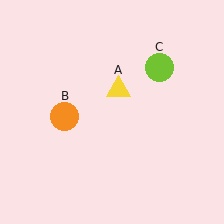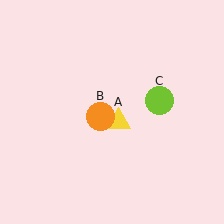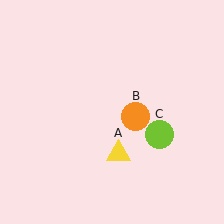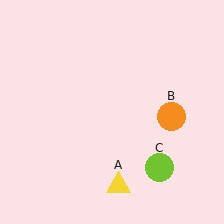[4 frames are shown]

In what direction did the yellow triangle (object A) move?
The yellow triangle (object A) moved down.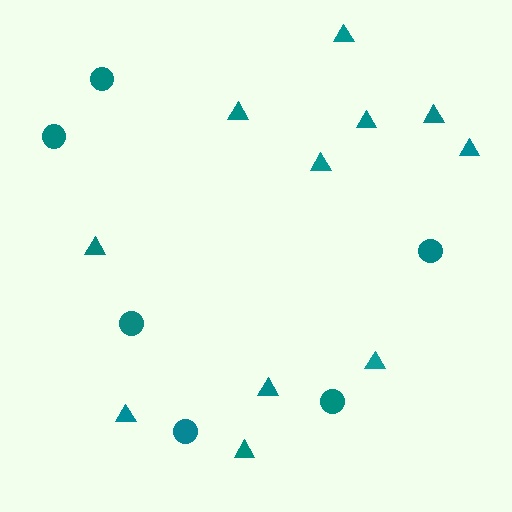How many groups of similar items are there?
There are 2 groups: one group of triangles (11) and one group of circles (6).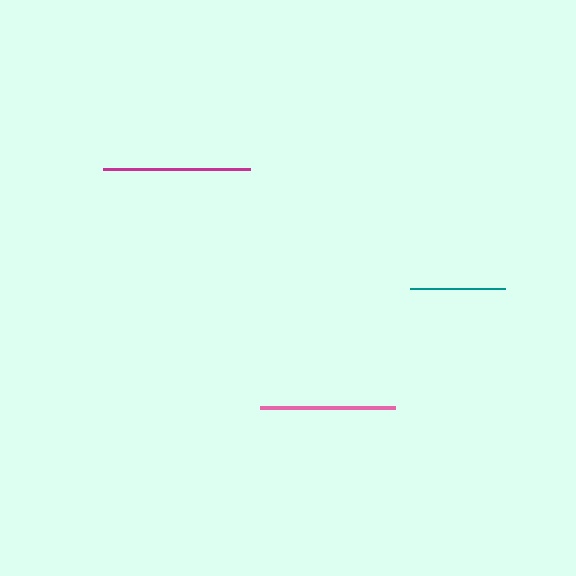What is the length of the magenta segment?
The magenta segment is approximately 147 pixels long.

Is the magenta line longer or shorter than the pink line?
The magenta line is longer than the pink line.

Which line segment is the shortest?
The teal line is the shortest at approximately 95 pixels.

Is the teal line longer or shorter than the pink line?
The pink line is longer than the teal line.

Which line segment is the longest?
The magenta line is the longest at approximately 147 pixels.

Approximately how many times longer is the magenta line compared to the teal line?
The magenta line is approximately 1.5 times the length of the teal line.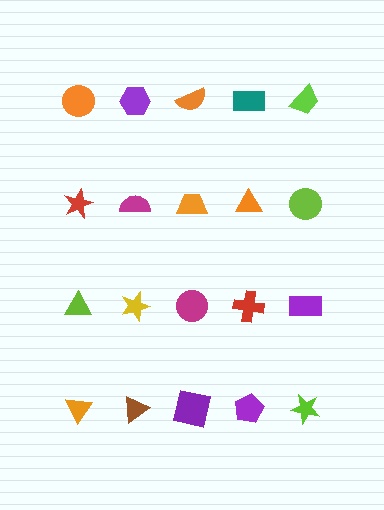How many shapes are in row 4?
5 shapes.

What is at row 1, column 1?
An orange circle.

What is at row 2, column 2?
A magenta semicircle.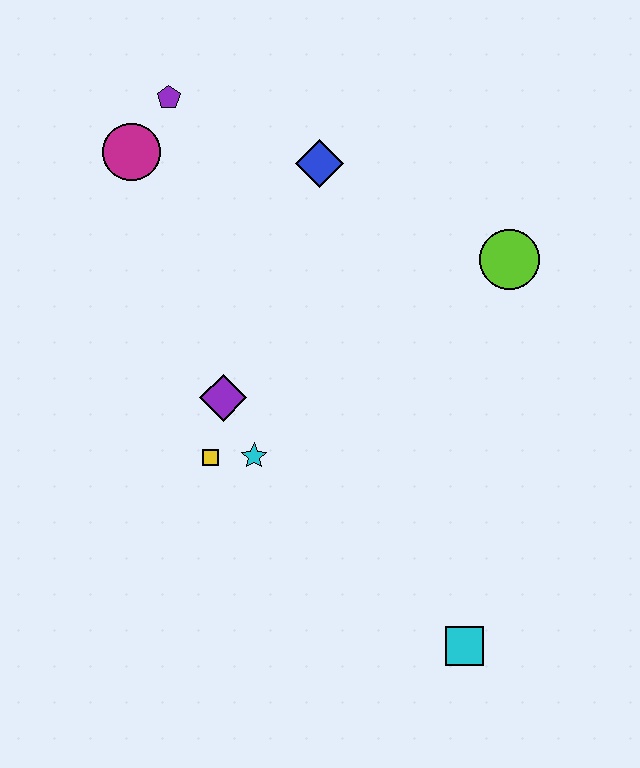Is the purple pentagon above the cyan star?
Yes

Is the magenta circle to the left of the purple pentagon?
Yes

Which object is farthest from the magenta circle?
The cyan square is farthest from the magenta circle.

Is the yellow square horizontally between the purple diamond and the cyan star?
No